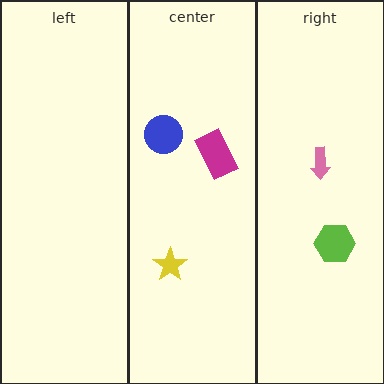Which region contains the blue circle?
The center region.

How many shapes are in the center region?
3.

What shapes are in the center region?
The magenta rectangle, the blue circle, the yellow star.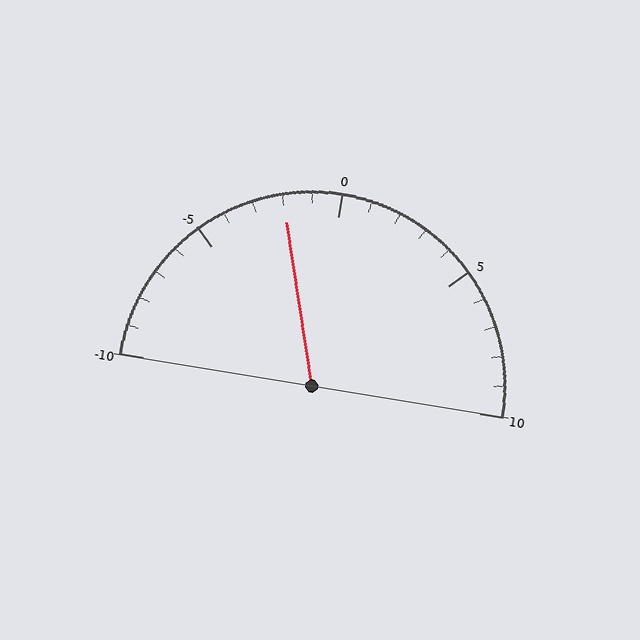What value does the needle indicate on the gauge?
The needle indicates approximately -2.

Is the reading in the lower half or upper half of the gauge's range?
The reading is in the lower half of the range (-10 to 10).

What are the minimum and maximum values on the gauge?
The gauge ranges from -10 to 10.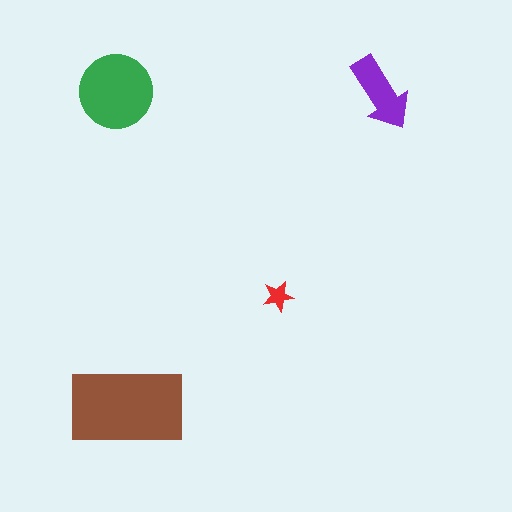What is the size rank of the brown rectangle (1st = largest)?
1st.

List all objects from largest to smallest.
The brown rectangle, the green circle, the purple arrow, the red star.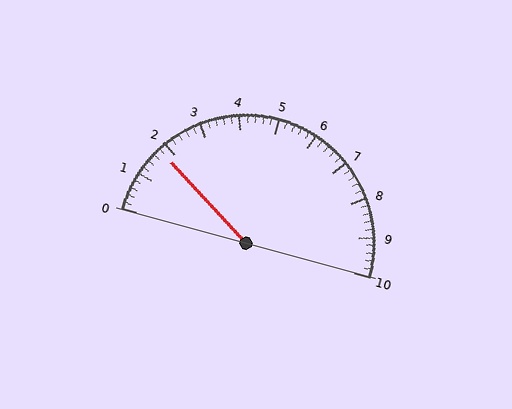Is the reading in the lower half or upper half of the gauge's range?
The reading is in the lower half of the range (0 to 10).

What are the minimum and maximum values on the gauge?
The gauge ranges from 0 to 10.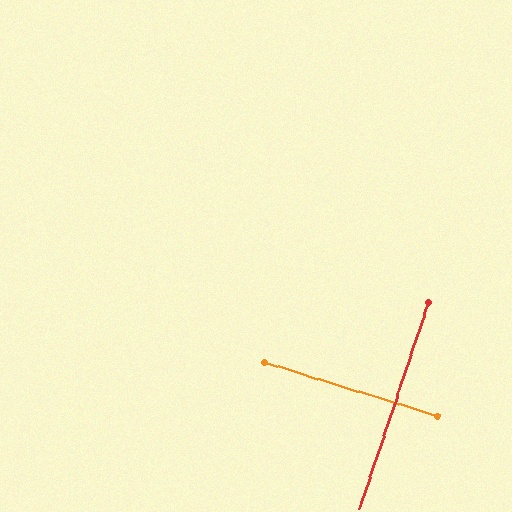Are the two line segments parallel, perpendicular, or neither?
Perpendicular — they meet at approximately 89°.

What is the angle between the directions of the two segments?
Approximately 89 degrees.